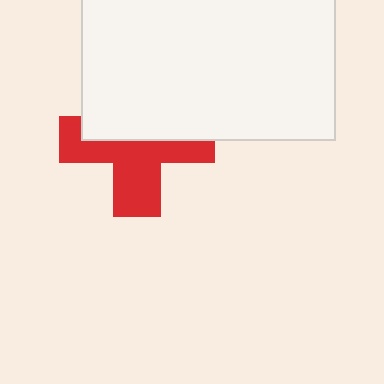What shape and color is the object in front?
The object in front is a white rectangle.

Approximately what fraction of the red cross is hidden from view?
Roughly 48% of the red cross is hidden behind the white rectangle.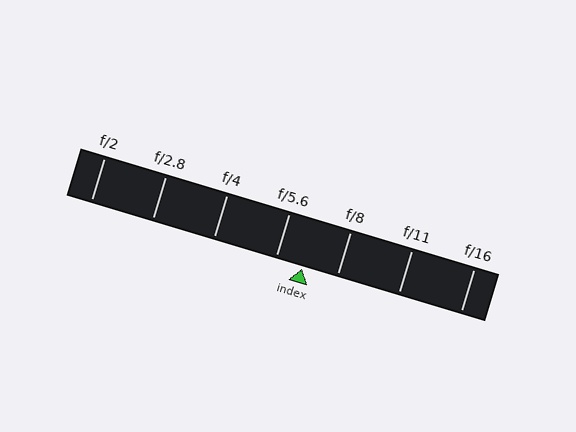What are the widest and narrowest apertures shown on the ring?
The widest aperture shown is f/2 and the narrowest is f/16.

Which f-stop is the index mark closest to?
The index mark is closest to f/5.6.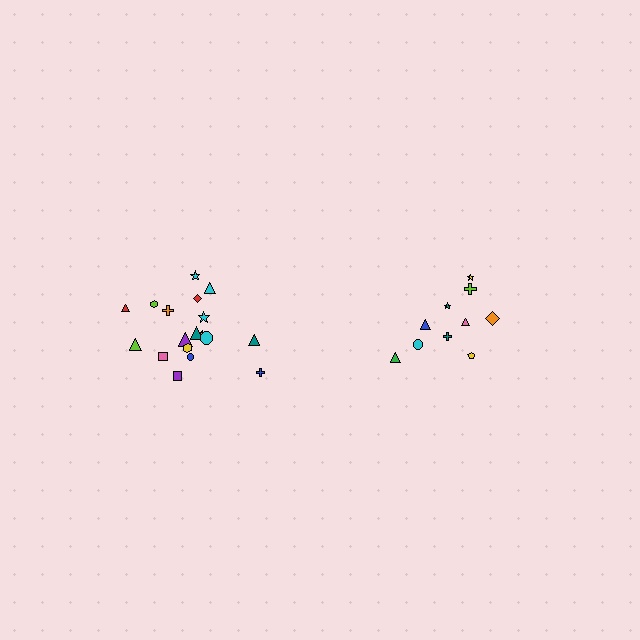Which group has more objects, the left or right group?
The left group.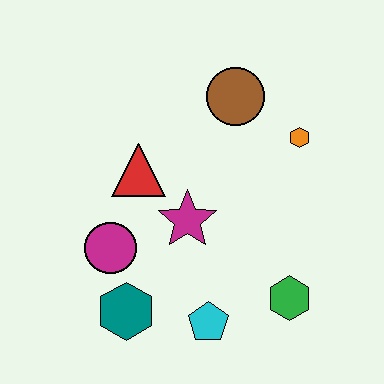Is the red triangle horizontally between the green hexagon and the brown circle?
No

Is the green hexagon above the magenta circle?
No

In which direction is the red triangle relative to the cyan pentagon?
The red triangle is above the cyan pentagon.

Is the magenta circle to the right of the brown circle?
No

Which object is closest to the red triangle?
The magenta star is closest to the red triangle.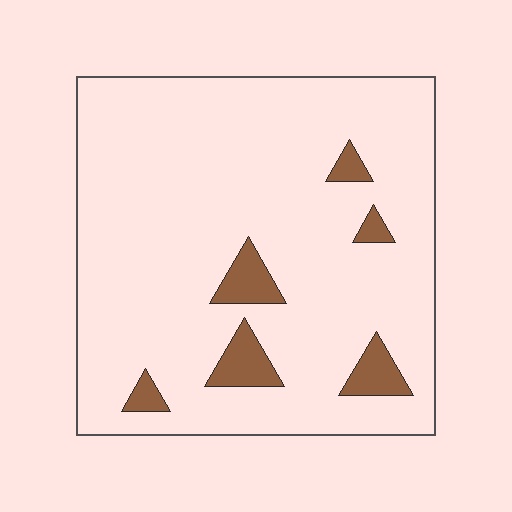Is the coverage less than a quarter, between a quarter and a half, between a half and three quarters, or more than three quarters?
Less than a quarter.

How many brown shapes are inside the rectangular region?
6.